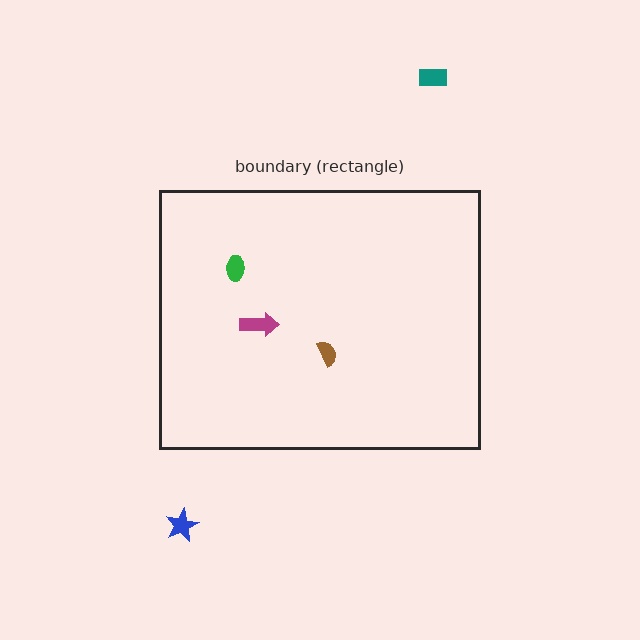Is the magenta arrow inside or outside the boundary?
Inside.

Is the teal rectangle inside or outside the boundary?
Outside.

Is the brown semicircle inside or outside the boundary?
Inside.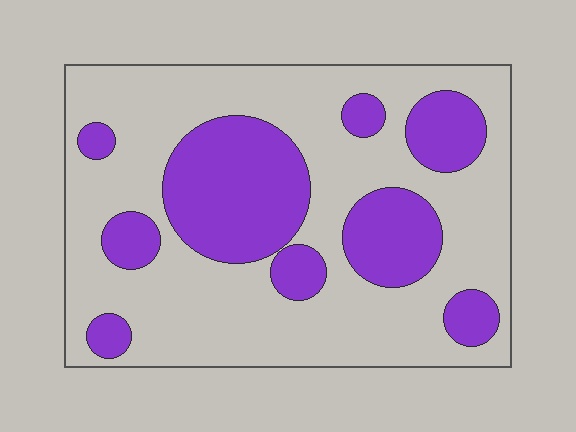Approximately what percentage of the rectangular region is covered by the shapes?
Approximately 30%.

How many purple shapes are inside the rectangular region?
9.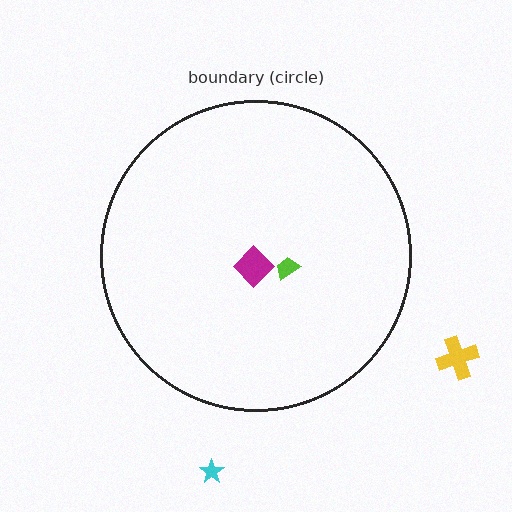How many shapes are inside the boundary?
2 inside, 2 outside.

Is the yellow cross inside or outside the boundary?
Outside.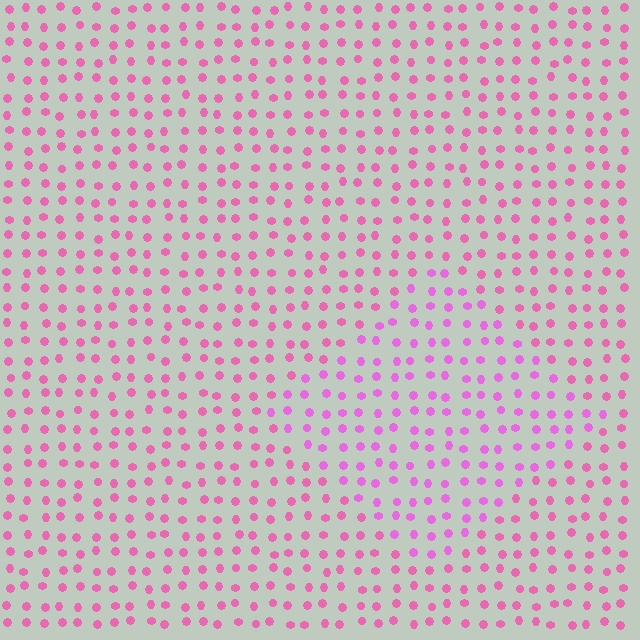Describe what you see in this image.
The image is filled with small pink elements in a uniform arrangement. A diamond-shaped region is visible where the elements are tinted to a slightly different hue, forming a subtle color boundary.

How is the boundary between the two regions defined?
The boundary is defined purely by a slight shift in hue (about 23 degrees). Spacing, size, and orientation are identical on both sides.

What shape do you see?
I see a diamond.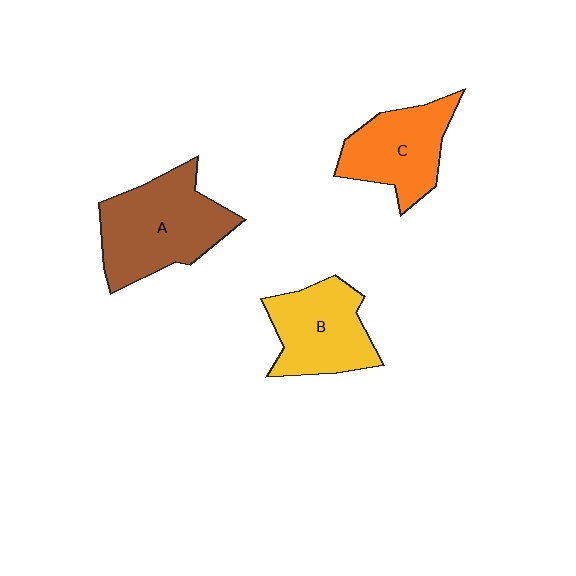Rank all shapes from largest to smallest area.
From largest to smallest: A (brown), B (yellow), C (orange).